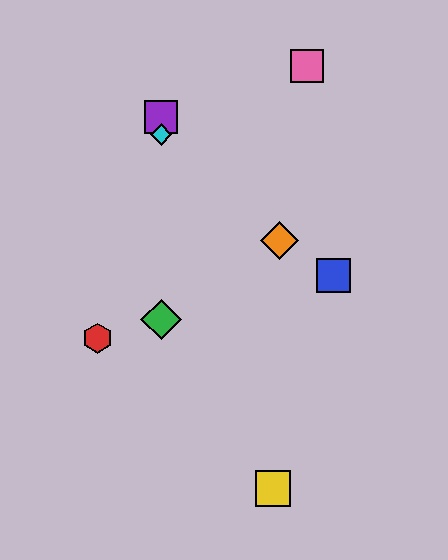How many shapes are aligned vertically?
3 shapes (the green diamond, the purple square, the cyan diamond) are aligned vertically.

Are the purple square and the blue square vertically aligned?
No, the purple square is at x≈161 and the blue square is at x≈333.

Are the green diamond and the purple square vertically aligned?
Yes, both are at x≈161.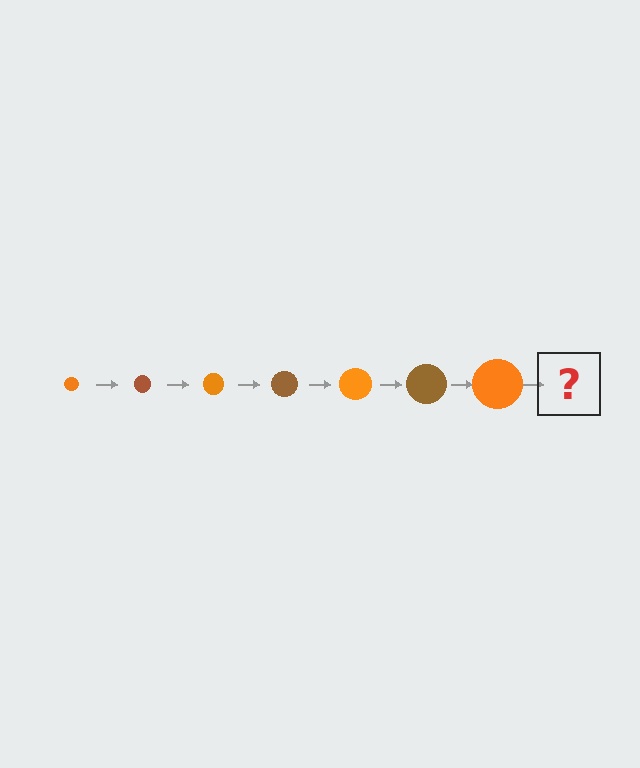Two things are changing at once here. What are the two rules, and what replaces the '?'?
The two rules are that the circle grows larger each step and the color cycles through orange and brown. The '?' should be a brown circle, larger than the previous one.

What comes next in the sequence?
The next element should be a brown circle, larger than the previous one.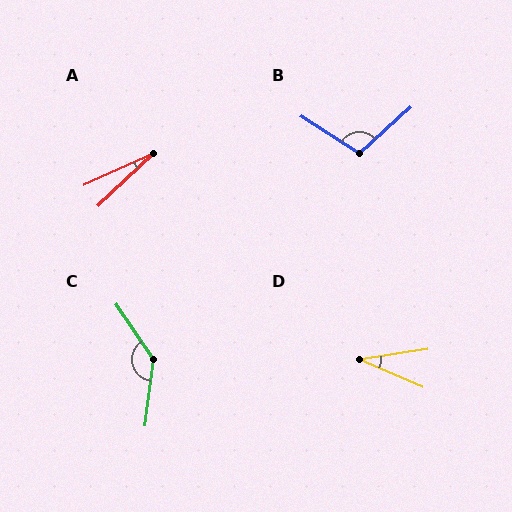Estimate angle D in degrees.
Approximately 32 degrees.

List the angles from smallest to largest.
A (19°), D (32°), B (105°), C (139°).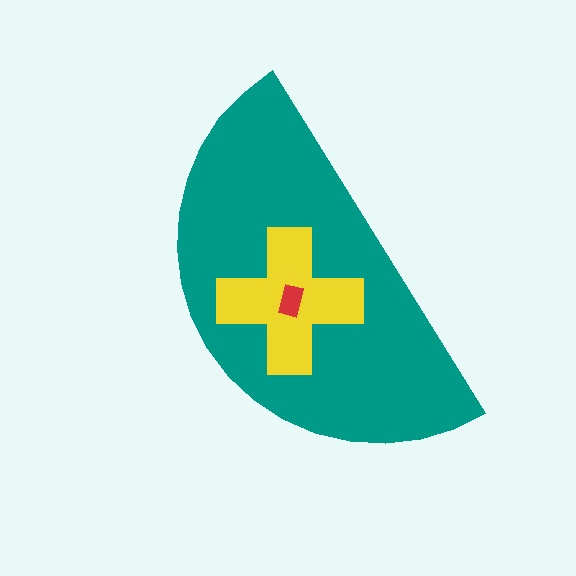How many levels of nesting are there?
3.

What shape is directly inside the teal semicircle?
The yellow cross.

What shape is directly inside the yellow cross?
The red rectangle.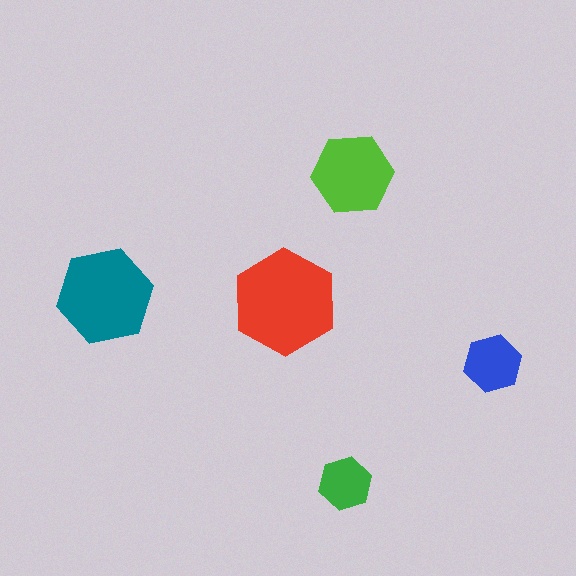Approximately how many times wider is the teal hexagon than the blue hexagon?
About 1.5 times wider.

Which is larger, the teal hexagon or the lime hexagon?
The teal one.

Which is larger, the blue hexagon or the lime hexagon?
The lime one.